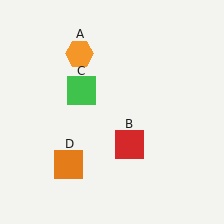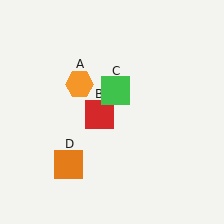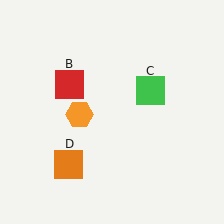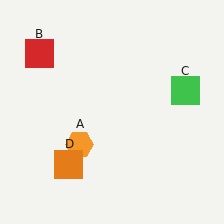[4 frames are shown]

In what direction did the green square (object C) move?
The green square (object C) moved right.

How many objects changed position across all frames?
3 objects changed position: orange hexagon (object A), red square (object B), green square (object C).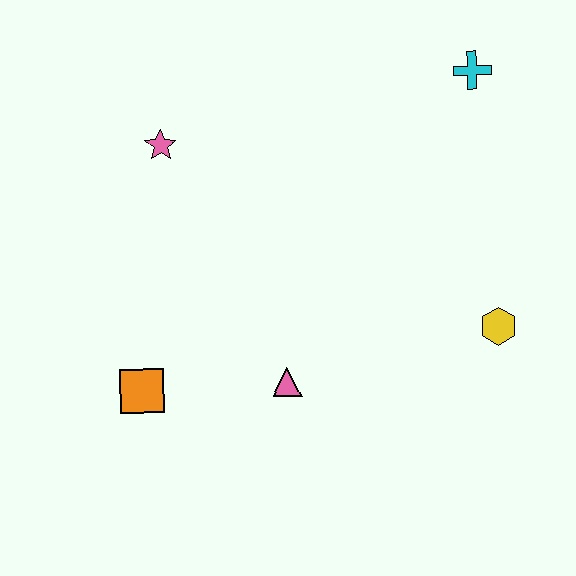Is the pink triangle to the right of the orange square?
Yes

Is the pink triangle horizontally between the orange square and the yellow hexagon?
Yes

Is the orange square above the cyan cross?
No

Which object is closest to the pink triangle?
The orange square is closest to the pink triangle.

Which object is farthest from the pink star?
The yellow hexagon is farthest from the pink star.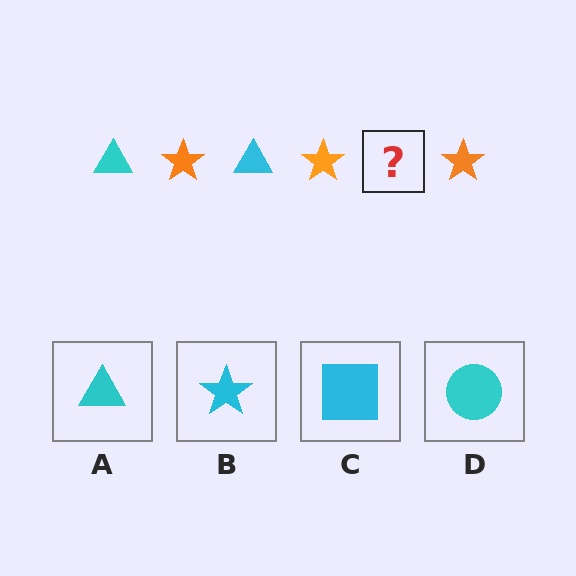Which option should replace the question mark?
Option A.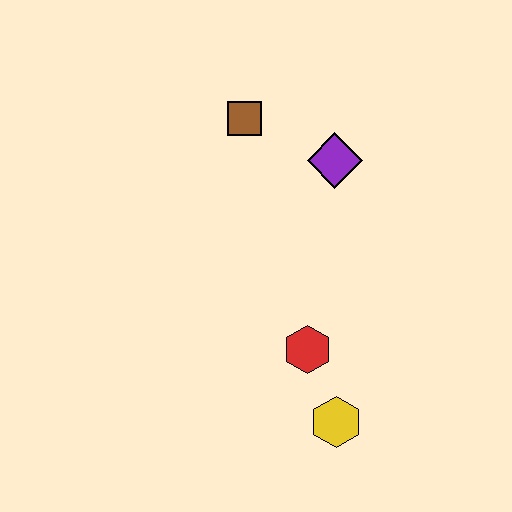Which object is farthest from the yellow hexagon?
The brown square is farthest from the yellow hexagon.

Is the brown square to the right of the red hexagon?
No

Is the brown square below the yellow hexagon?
No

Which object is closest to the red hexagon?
The yellow hexagon is closest to the red hexagon.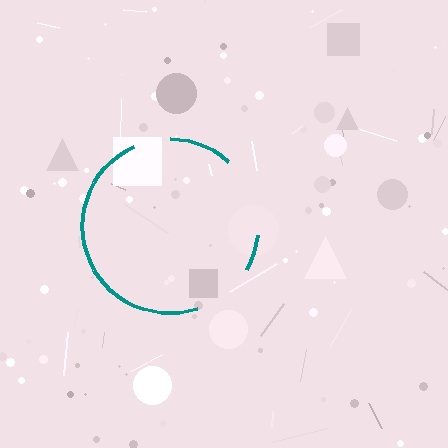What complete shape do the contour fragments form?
The contour fragments form a circle.